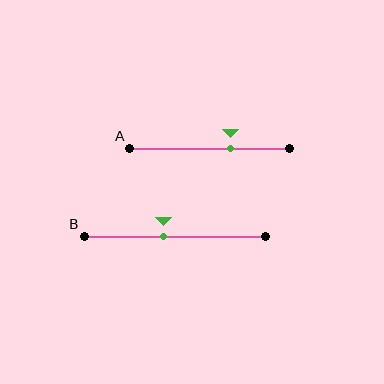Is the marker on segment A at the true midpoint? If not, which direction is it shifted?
No, the marker on segment A is shifted to the right by about 13% of the segment length.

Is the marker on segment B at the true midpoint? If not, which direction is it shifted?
No, the marker on segment B is shifted to the left by about 6% of the segment length.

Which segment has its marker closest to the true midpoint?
Segment B has its marker closest to the true midpoint.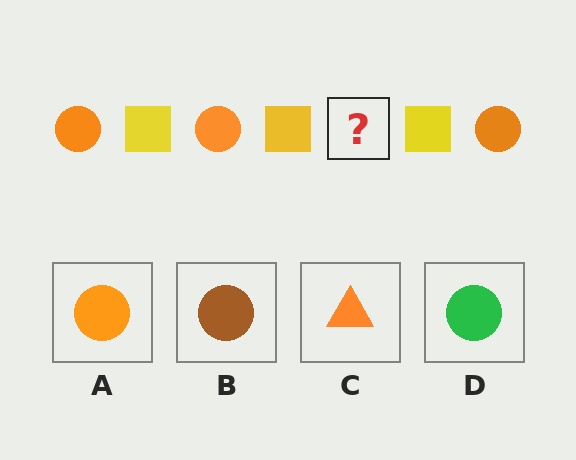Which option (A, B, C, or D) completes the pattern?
A.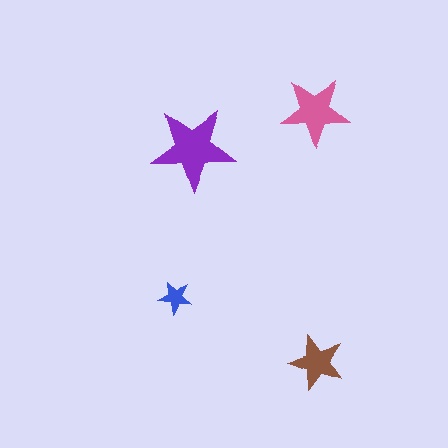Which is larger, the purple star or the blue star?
The purple one.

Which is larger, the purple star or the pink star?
The purple one.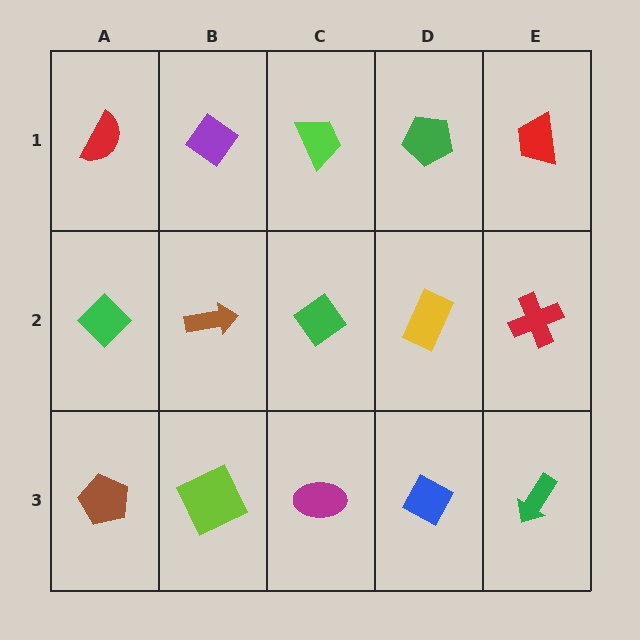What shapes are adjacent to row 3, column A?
A green diamond (row 2, column A), a lime square (row 3, column B).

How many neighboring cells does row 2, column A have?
3.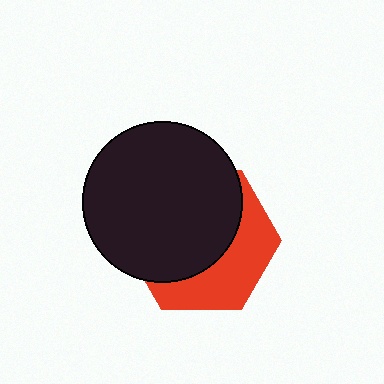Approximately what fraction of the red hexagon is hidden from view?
Roughly 62% of the red hexagon is hidden behind the black circle.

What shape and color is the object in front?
The object in front is a black circle.